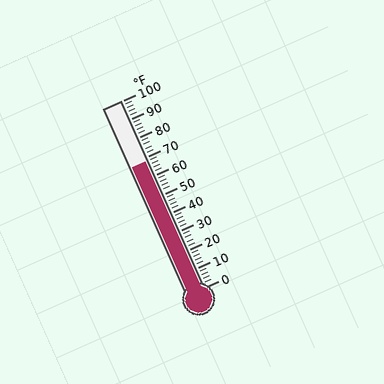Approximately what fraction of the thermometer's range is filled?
The thermometer is filled to approximately 70% of its range.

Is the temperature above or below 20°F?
The temperature is above 20°F.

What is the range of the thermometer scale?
The thermometer scale ranges from 0°F to 100°F.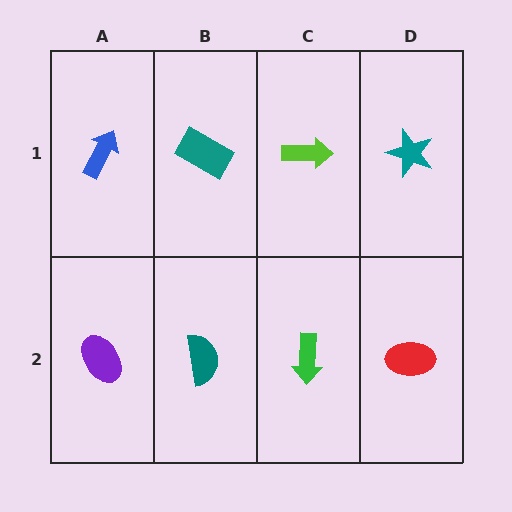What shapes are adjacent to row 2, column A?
A blue arrow (row 1, column A), a teal semicircle (row 2, column B).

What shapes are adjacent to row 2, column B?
A teal rectangle (row 1, column B), a purple ellipse (row 2, column A), a green arrow (row 2, column C).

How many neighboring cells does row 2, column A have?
2.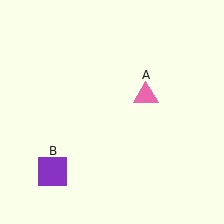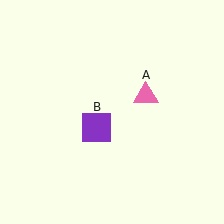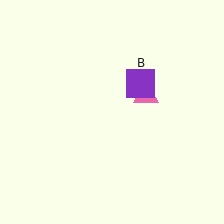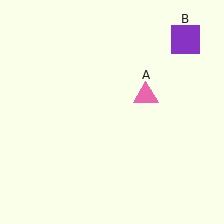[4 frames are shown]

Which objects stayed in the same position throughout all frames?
Pink triangle (object A) remained stationary.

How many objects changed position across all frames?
1 object changed position: purple square (object B).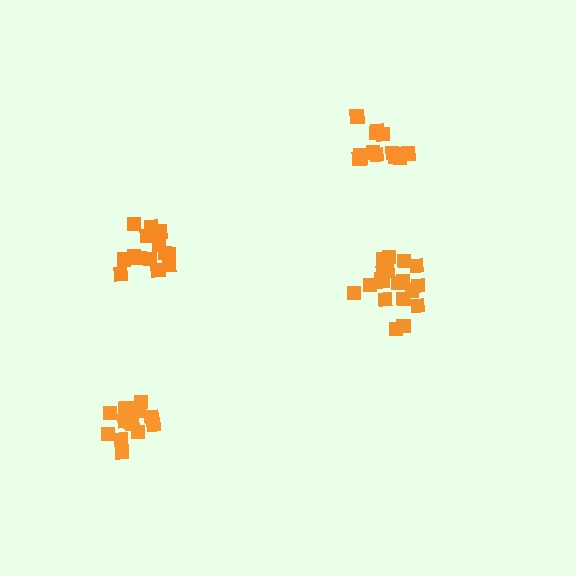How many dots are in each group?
Group 1: 15 dots, Group 2: 19 dots, Group 3: 14 dots, Group 4: 18 dots (66 total).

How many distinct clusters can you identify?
There are 4 distinct clusters.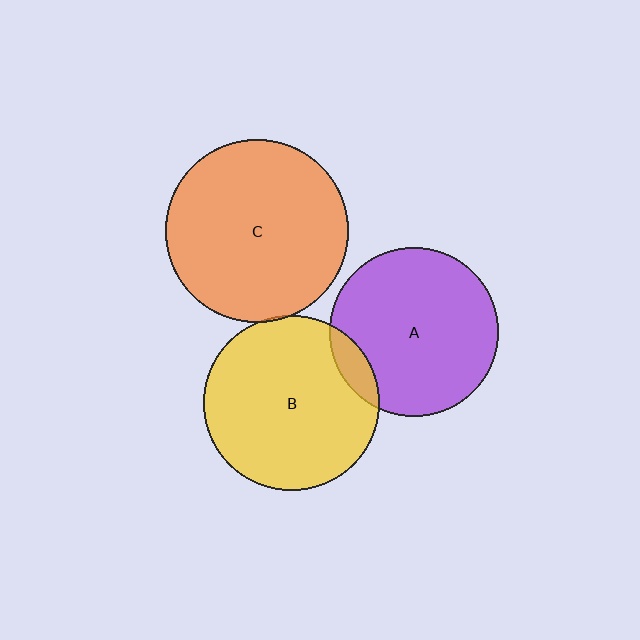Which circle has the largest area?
Circle C (orange).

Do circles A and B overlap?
Yes.